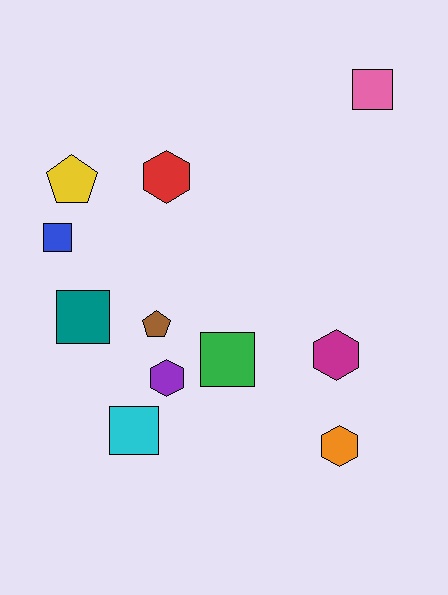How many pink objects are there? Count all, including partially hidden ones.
There is 1 pink object.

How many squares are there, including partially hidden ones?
There are 5 squares.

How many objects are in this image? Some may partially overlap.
There are 11 objects.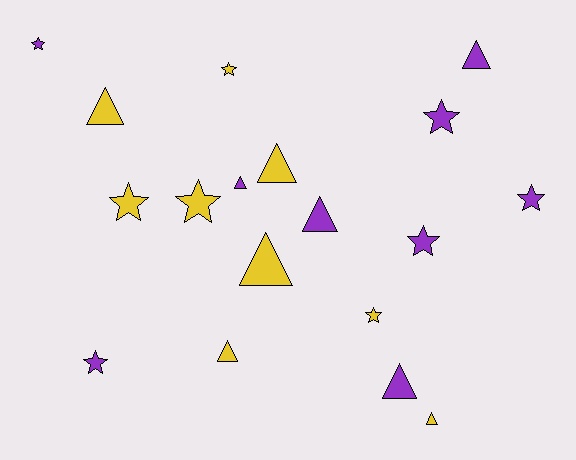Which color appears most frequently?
Yellow, with 9 objects.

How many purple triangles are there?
There are 4 purple triangles.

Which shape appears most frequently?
Triangle, with 9 objects.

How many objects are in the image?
There are 18 objects.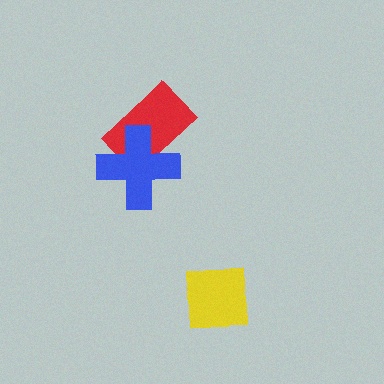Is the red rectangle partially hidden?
Yes, it is partially covered by another shape.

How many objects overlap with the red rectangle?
1 object overlaps with the red rectangle.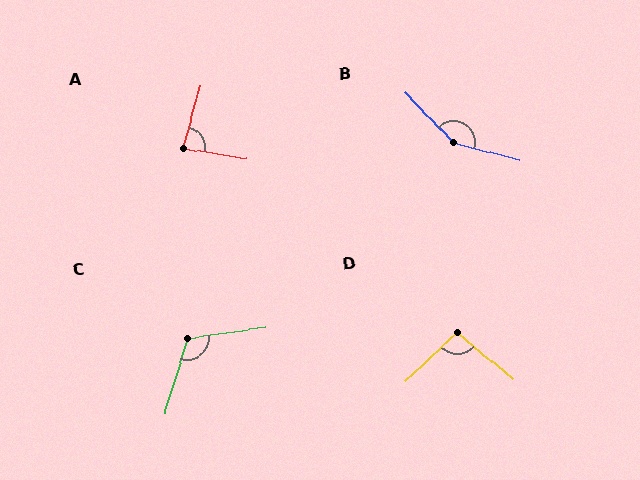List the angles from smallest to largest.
A (83°), D (97°), C (115°), B (148°).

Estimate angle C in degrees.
Approximately 115 degrees.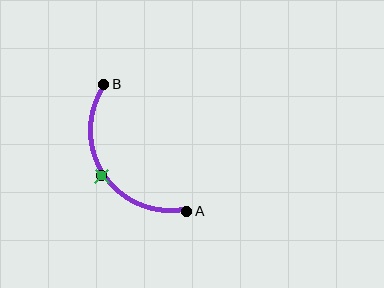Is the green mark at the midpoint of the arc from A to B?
Yes. The green mark lies on the arc at equal arc-length from both A and B — it is the arc midpoint.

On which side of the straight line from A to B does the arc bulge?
The arc bulges to the left of the straight line connecting A and B.